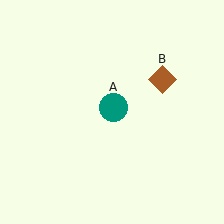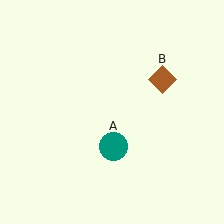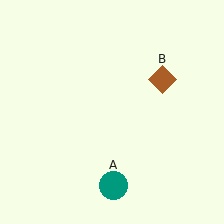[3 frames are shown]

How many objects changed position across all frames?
1 object changed position: teal circle (object A).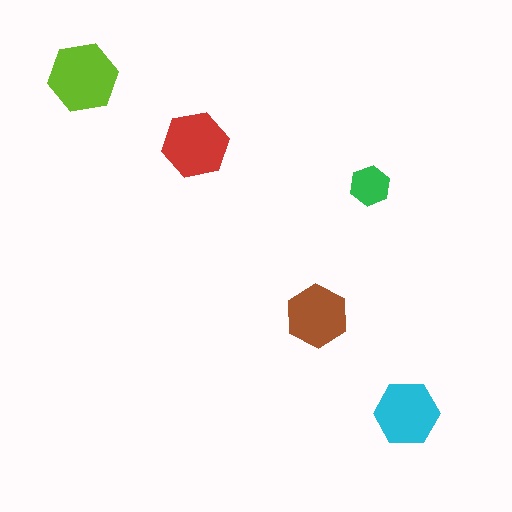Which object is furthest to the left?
The lime hexagon is leftmost.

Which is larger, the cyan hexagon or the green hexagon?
The cyan one.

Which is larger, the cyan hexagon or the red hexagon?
The red one.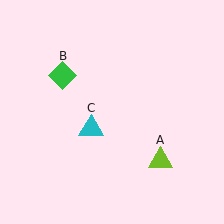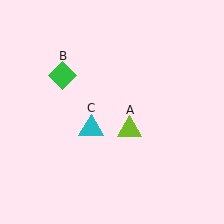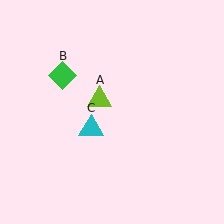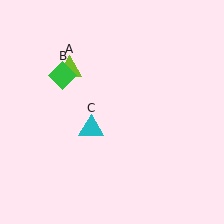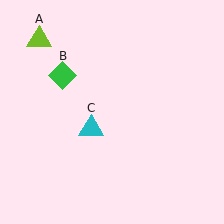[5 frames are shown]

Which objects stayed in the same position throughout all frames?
Green diamond (object B) and cyan triangle (object C) remained stationary.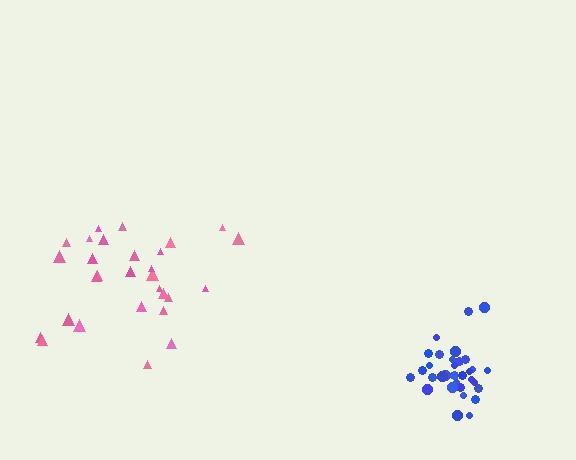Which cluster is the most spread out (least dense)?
Pink.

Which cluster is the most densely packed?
Blue.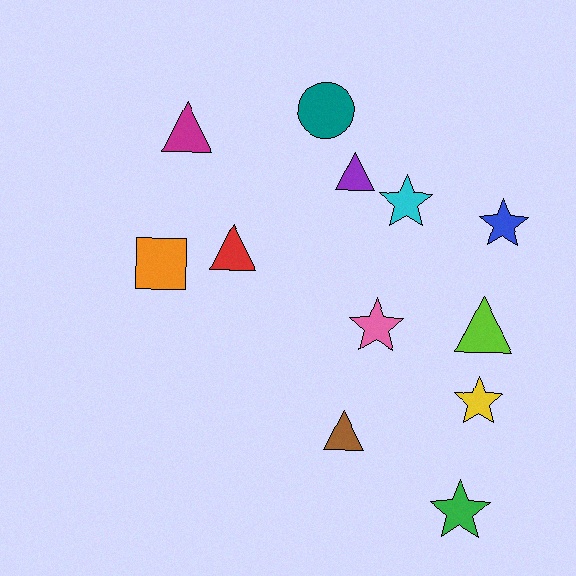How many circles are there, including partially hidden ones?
There is 1 circle.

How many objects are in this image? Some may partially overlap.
There are 12 objects.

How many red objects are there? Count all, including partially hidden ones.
There is 1 red object.